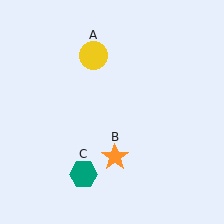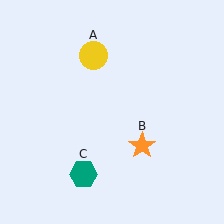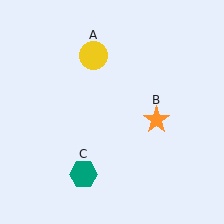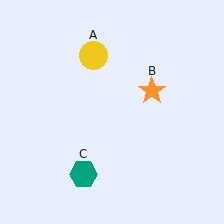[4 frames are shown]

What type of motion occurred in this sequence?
The orange star (object B) rotated counterclockwise around the center of the scene.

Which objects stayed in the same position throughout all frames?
Yellow circle (object A) and teal hexagon (object C) remained stationary.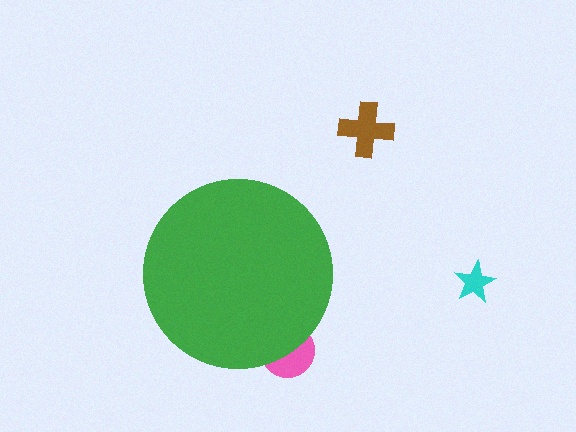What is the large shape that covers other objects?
A green circle.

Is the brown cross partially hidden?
No, the brown cross is fully visible.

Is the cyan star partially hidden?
No, the cyan star is fully visible.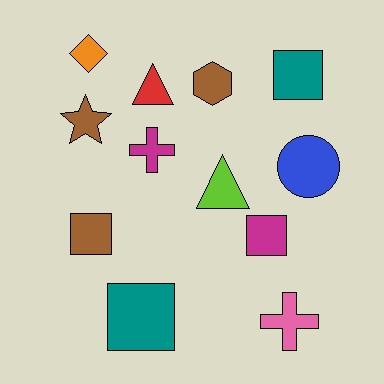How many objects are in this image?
There are 12 objects.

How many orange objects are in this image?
There is 1 orange object.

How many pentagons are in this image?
There are no pentagons.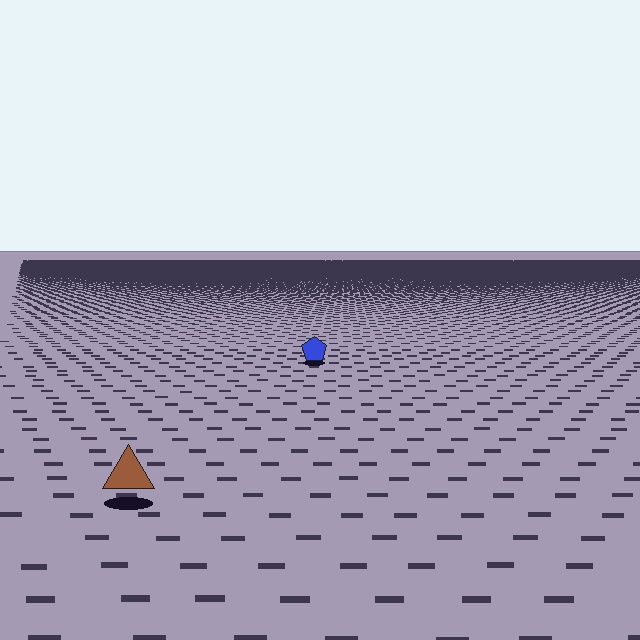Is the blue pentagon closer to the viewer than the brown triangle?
No. The brown triangle is closer — you can tell from the texture gradient: the ground texture is coarser near it.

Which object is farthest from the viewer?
The blue pentagon is farthest from the viewer. It appears smaller and the ground texture around it is denser.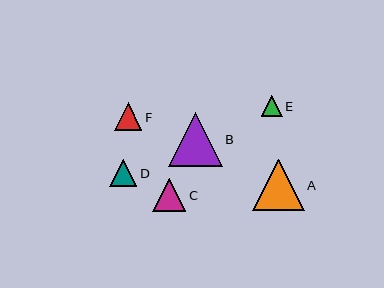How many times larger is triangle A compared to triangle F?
Triangle A is approximately 1.9 times the size of triangle F.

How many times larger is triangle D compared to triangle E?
Triangle D is approximately 1.3 times the size of triangle E.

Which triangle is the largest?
Triangle B is the largest with a size of approximately 54 pixels.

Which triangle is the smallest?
Triangle E is the smallest with a size of approximately 21 pixels.